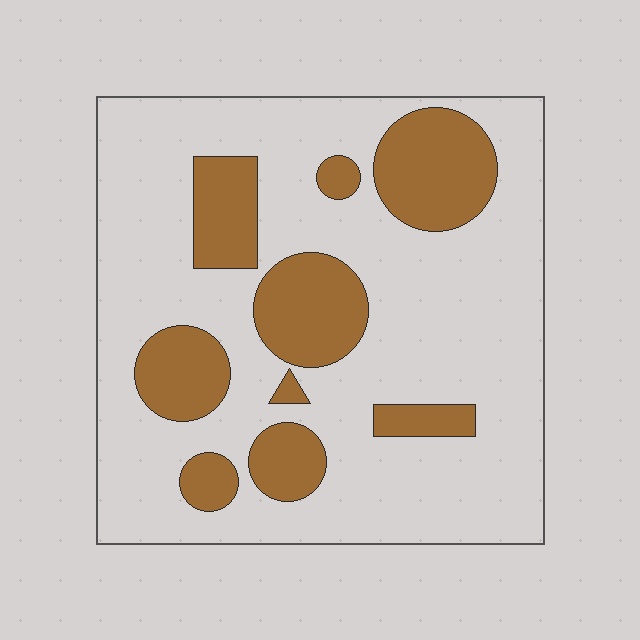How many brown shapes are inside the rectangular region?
9.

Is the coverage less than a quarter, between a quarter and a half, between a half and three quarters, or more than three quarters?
Between a quarter and a half.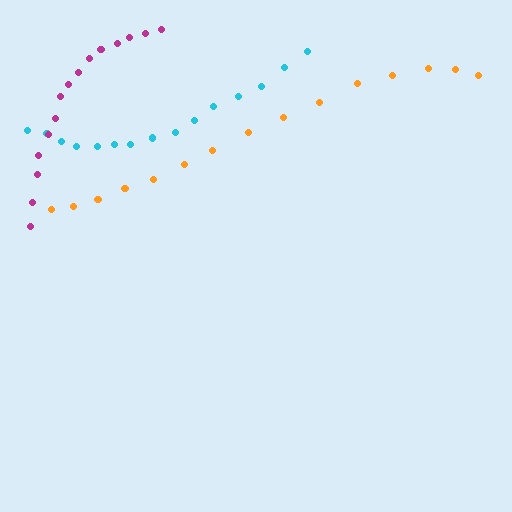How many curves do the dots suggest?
There are 3 distinct paths.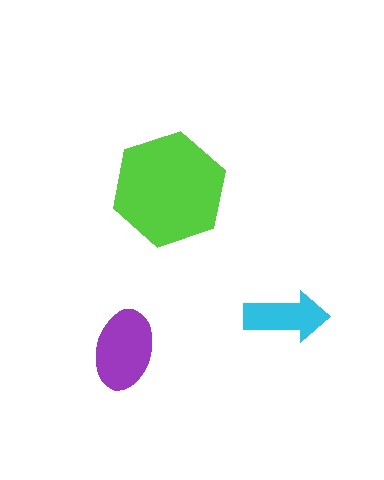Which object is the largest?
The lime hexagon.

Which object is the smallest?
The cyan arrow.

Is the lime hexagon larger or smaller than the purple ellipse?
Larger.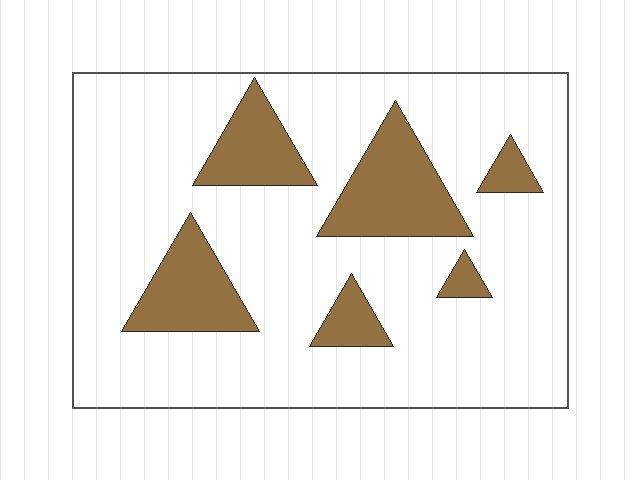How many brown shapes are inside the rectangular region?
6.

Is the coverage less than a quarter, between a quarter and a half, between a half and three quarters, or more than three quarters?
Less than a quarter.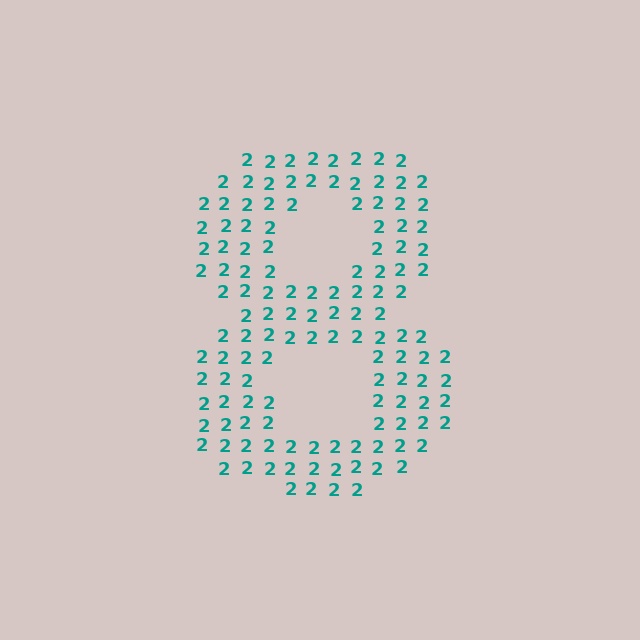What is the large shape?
The large shape is the digit 8.